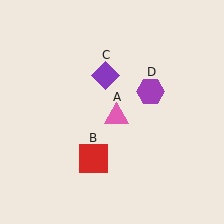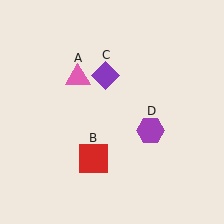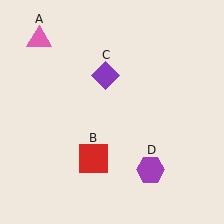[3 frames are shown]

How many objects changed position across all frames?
2 objects changed position: pink triangle (object A), purple hexagon (object D).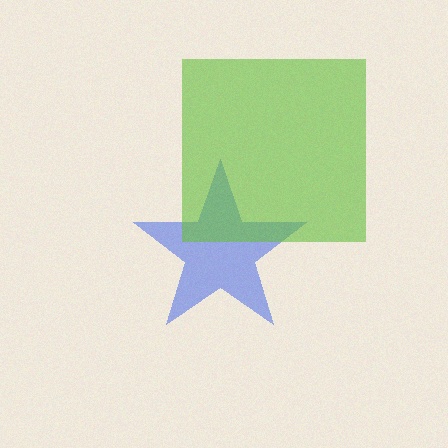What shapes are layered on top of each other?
The layered shapes are: a blue star, a lime square.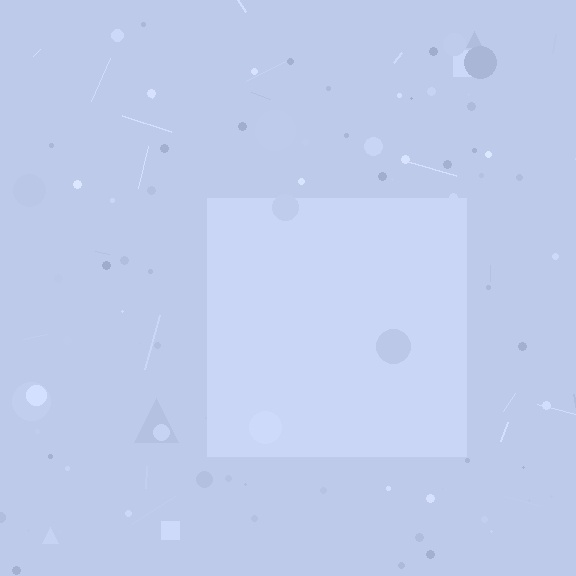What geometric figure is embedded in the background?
A square is embedded in the background.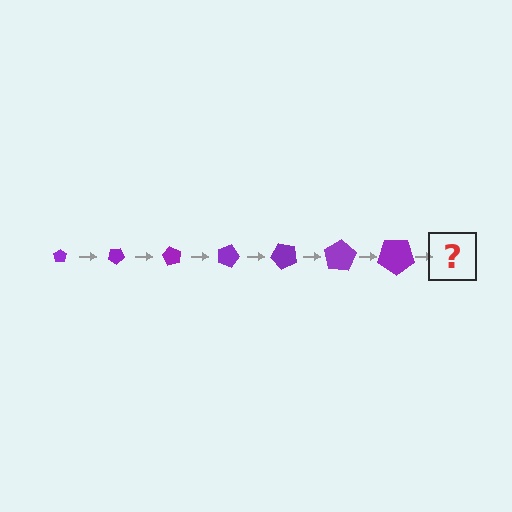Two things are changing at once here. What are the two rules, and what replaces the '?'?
The two rules are that the pentagon grows larger each step and it rotates 30 degrees each step. The '?' should be a pentagon, larger than the previous one and rotated 210 degrees from the start.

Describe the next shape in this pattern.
It should be a pentagon, larger than the previous one and rotated 210 degrees from the start.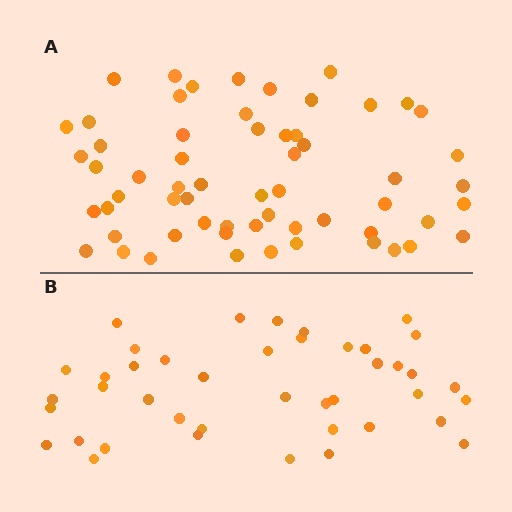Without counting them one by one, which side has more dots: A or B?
Region A (the top region) has more dots.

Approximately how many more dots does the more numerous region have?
Region A has approximately 20 more dots than region B.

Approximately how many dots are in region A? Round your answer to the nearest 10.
About 60 dots.